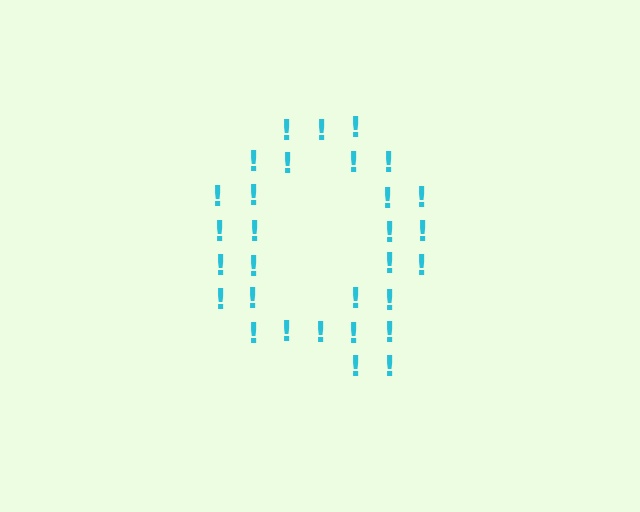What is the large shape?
The large shape is the letter Q.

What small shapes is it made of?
It is made of small exclamation marks.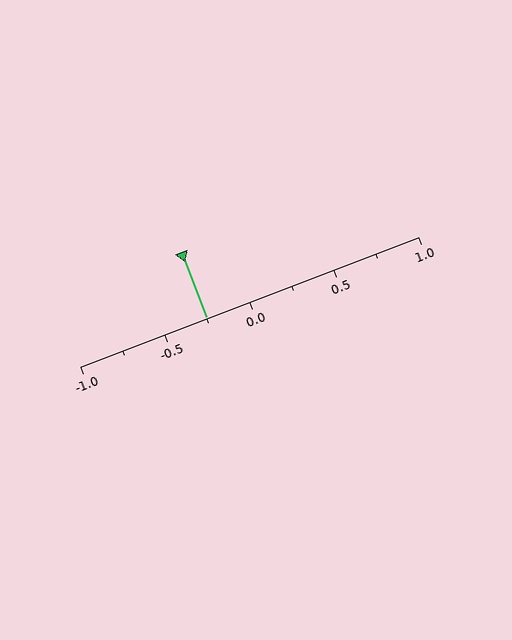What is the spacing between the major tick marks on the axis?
The major ticks are spaced 0.5 apart.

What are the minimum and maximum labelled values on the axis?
The axis runs from -1.0 to 1.0.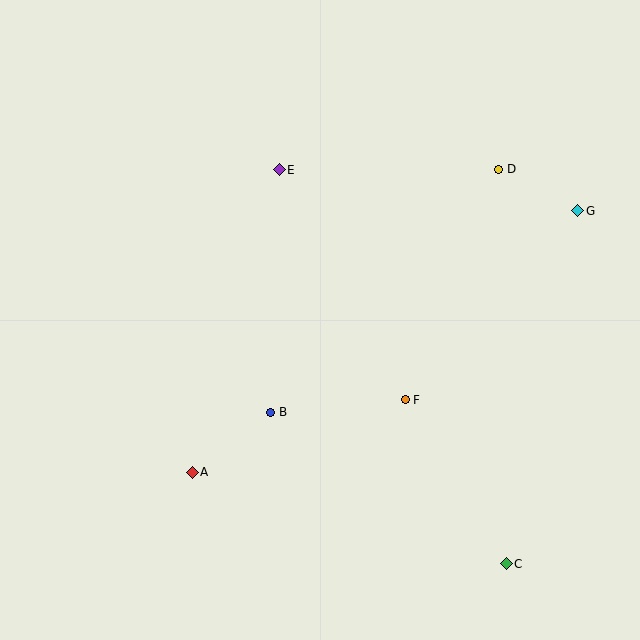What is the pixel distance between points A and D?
The distance between A and D is 431 pixels.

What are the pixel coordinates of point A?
Point A is at (192, 472).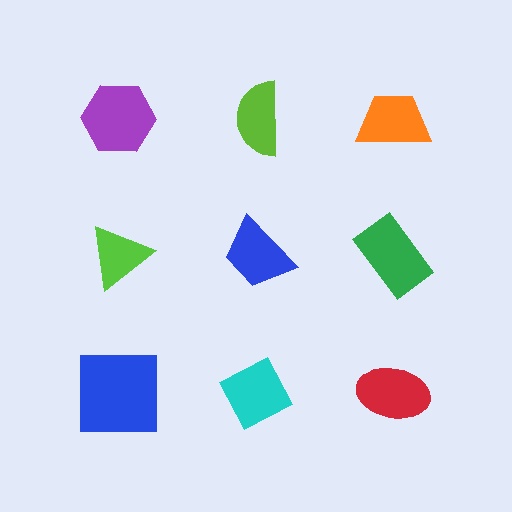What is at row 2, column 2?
A blue trapezoid.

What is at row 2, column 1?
A lime triangle.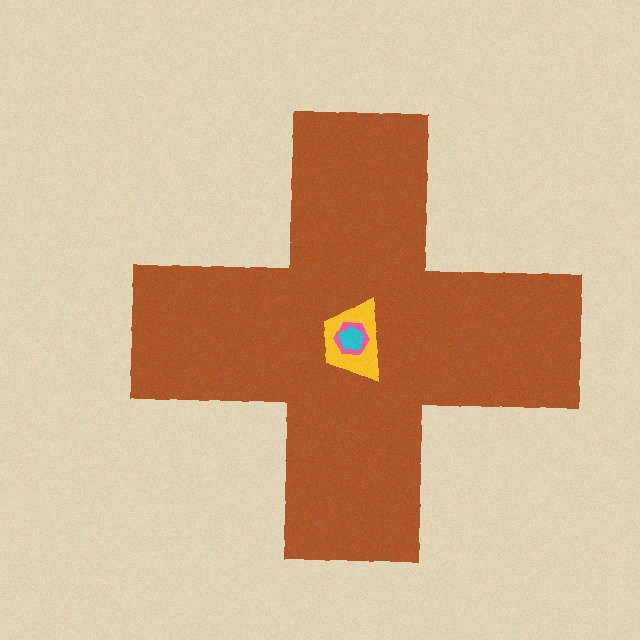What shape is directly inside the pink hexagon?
The cyan pentagon.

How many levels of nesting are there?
4.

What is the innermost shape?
The cyan pentagon.